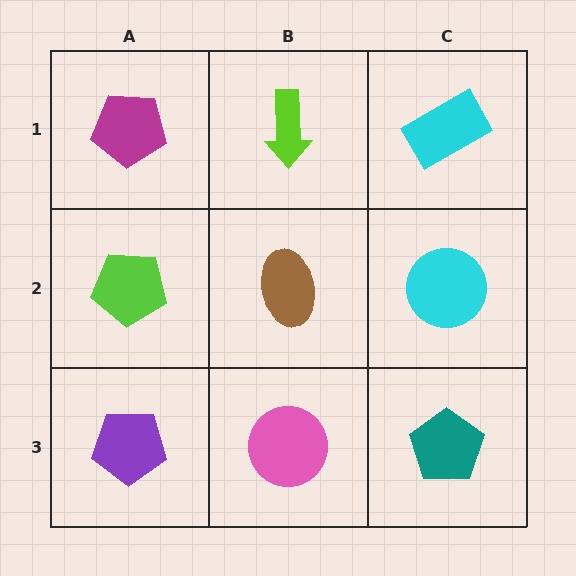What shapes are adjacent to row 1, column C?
A cyan circle (row 2, column C), a lime arrow (row 1, column B).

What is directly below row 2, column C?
A teal pentagon.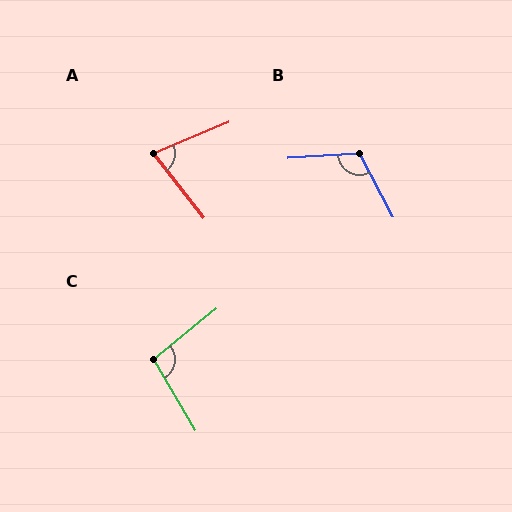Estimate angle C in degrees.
Approximately 98 degrees.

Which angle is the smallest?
A, at approximately 75 degrees.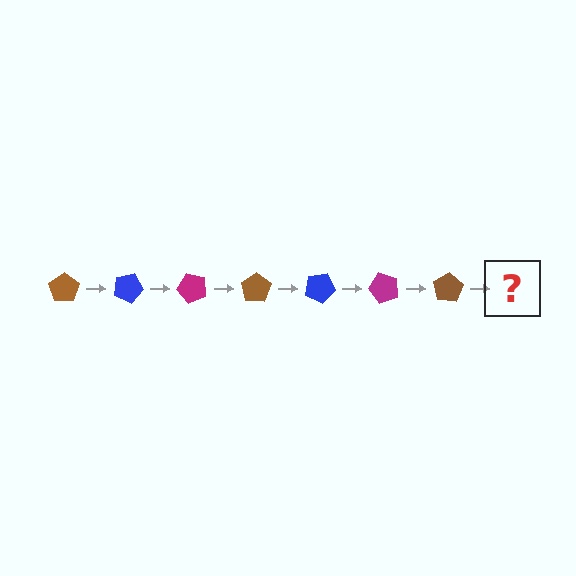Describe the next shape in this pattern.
It should be a blue pentagon, rotated 175 degrees from the start.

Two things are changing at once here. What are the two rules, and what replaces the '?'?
The two rules are that it rotates 25 degrees each step and the color cycles through brown, blue, and magenta. The '?' should be a blue pentagon, rotated 175 degrees from the start.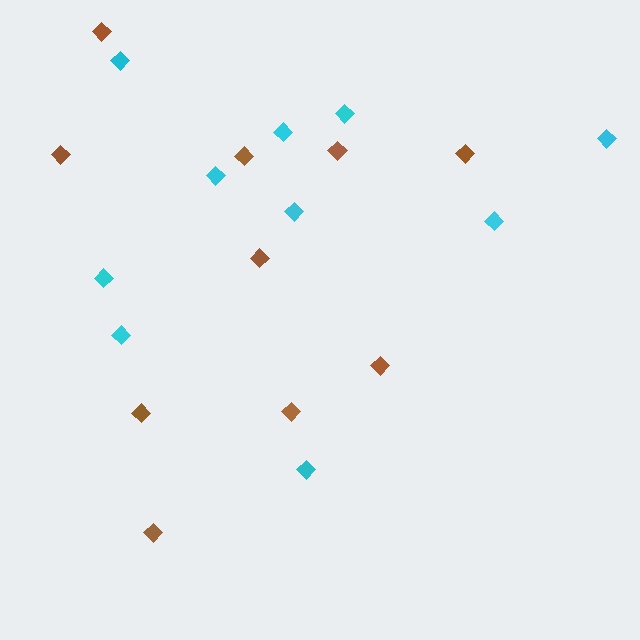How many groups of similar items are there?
There are 2 groups: one group of cyan diamonds (10) and one group of brown diamonds (10).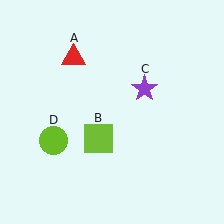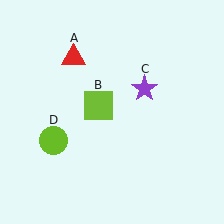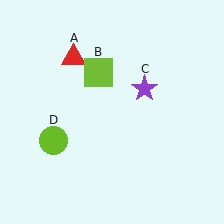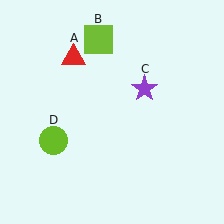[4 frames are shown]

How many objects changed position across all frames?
1 object changed position: lime square (object B).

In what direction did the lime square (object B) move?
The lime square (object B) moved up.